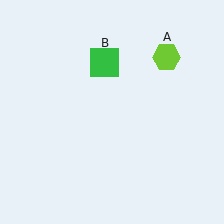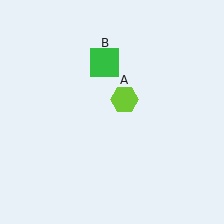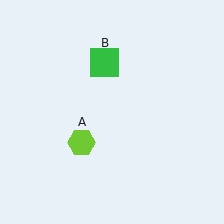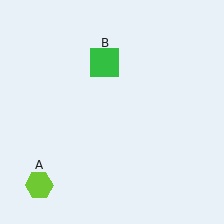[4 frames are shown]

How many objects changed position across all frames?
1 object changed position: lime hexagon (object A).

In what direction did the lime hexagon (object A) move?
The lime hexagon (object A) moved down and to the left.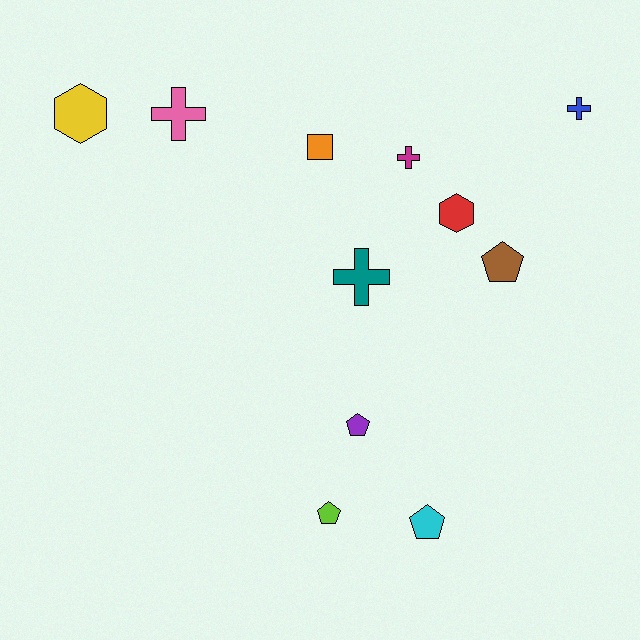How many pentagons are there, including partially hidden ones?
There are 4 pentagons.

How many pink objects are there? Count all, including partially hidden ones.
There is 1 pink object.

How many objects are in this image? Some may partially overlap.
There are 11 objects.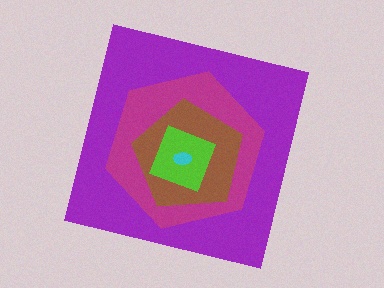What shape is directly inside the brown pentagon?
The lime diamond.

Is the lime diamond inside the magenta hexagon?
Yes.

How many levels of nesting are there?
5.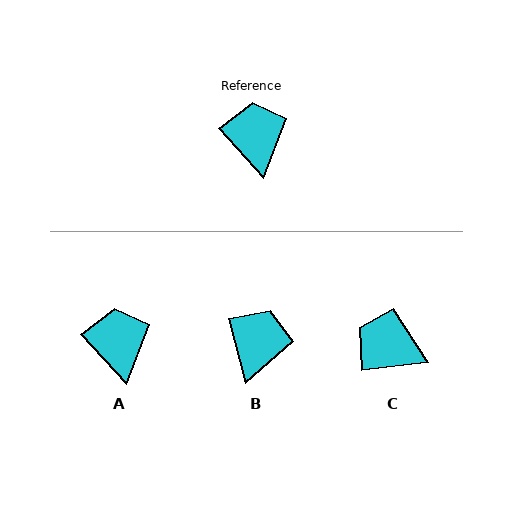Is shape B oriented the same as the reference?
No, it is off by about 28 degrees.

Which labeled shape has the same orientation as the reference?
A.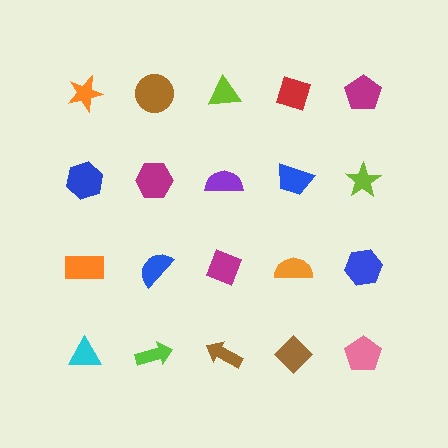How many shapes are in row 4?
5 shapes.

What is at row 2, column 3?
A purple semicircle.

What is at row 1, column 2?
A brown circle.